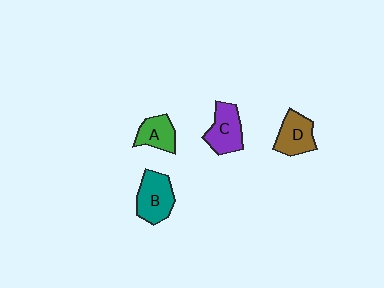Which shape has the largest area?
Shape B (teal).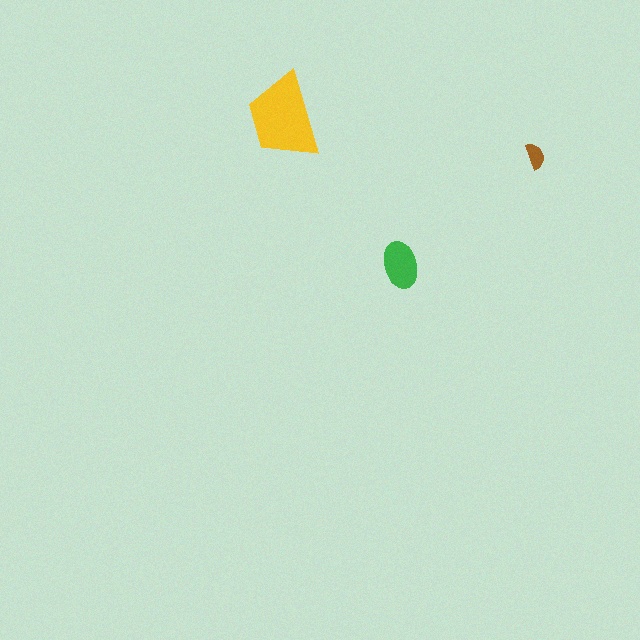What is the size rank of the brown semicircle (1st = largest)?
3rd.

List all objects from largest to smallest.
The yellow trapezoid, the green ellipse, the brown semicircle.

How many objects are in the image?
There are 3 objects in the image.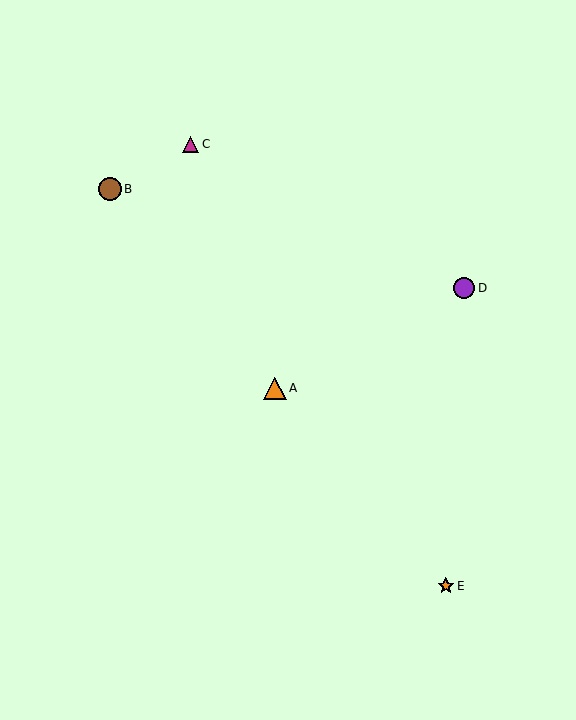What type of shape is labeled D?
Shape D is a purple circle.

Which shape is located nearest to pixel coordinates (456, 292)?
The purple circle (labeled D) at (464, 288) is nearest to that location.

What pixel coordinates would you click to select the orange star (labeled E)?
Click at (446, 586) to select the orange star E.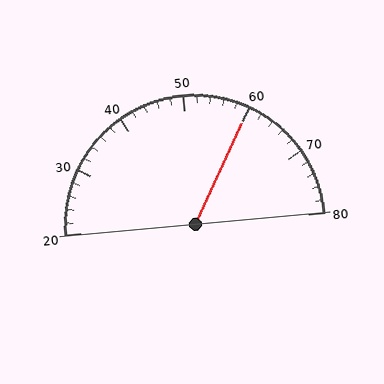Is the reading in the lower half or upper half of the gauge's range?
The reading is in the upper half of the range (20 to 80).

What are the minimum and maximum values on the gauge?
The gauge ranges from 20 to 80.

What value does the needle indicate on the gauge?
The needle indicates approximately 60.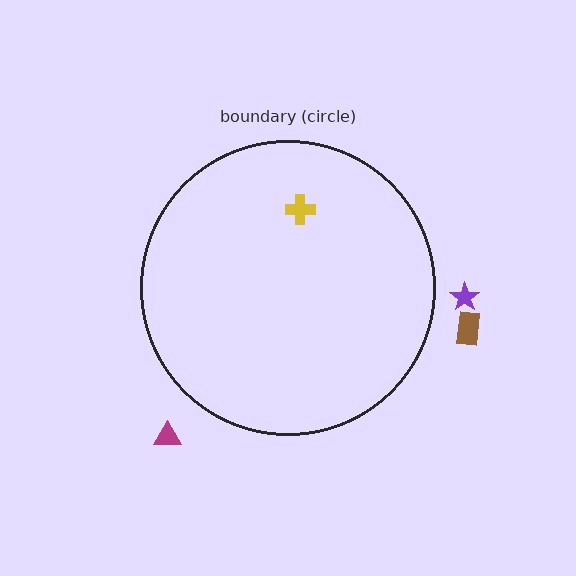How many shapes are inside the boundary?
1 inside, 3 outside.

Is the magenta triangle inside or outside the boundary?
Outside.